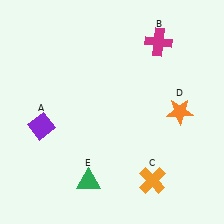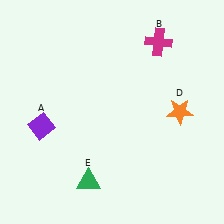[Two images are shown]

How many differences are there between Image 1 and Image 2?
There is 1 difference between the two images.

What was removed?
The orange cross (C) was removed in Image 2.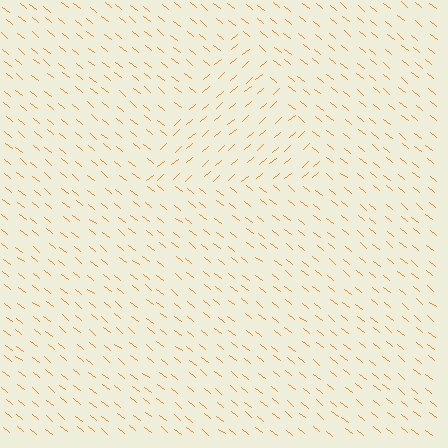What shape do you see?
I see a triangle.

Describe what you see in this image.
The image is filled with small orange line segments. A triangle region in the image has lines oriented differently from the surrounding lines, creating a visible texture boundary.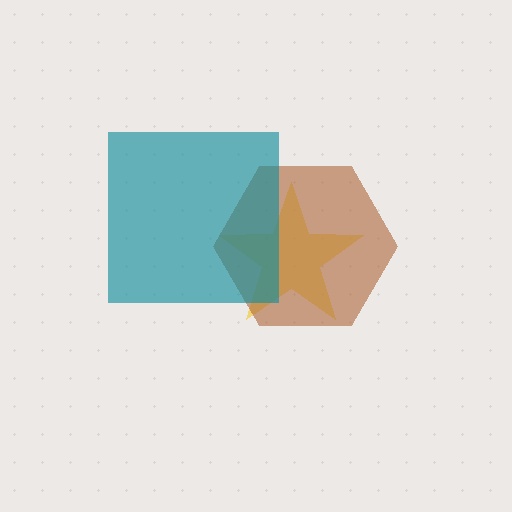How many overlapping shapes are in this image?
There are 3 overlapping shapes in the image.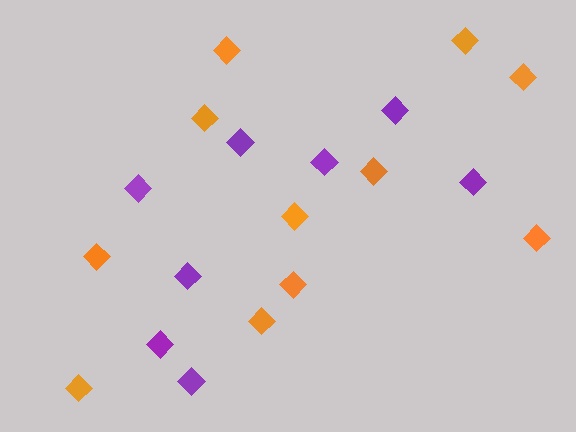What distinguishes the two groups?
There are 2 groups: one group of purple diamonds (8) and one group of orange diamonds (11).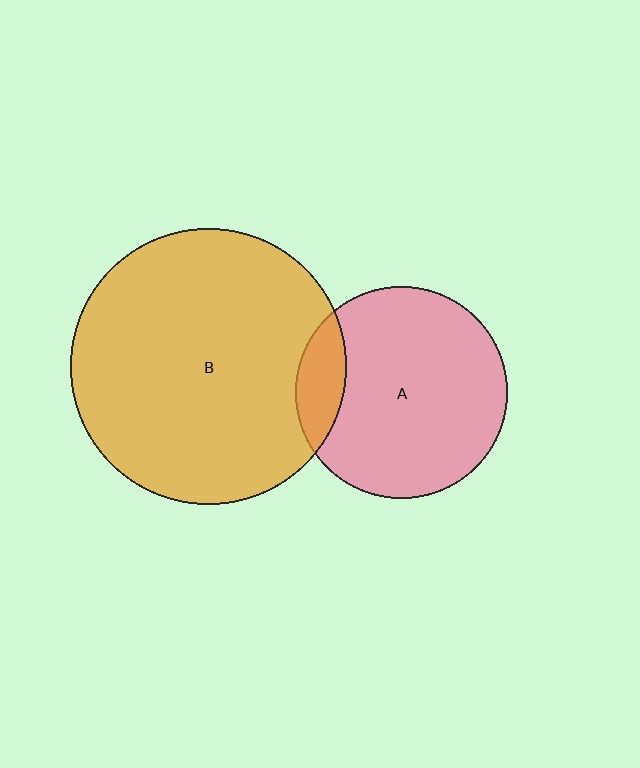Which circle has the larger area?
Circle B (orange).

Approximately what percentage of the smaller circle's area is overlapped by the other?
Approximately 15%.